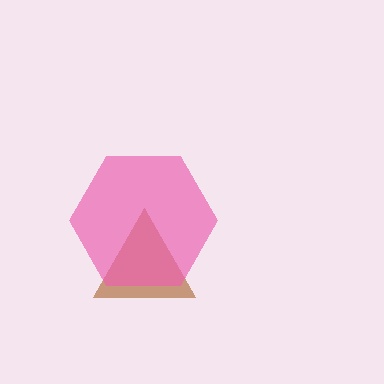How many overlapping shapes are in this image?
There are 2 overlapping shapes in the image.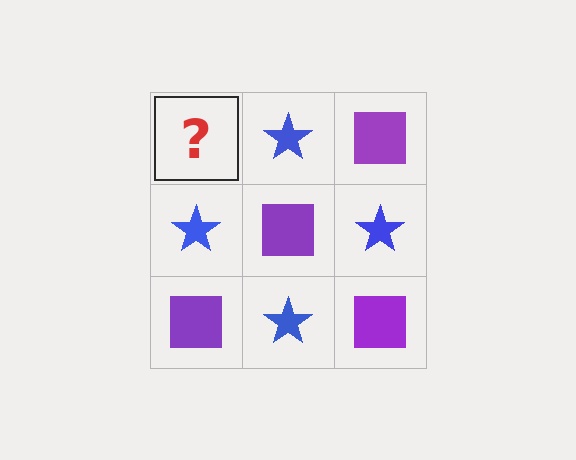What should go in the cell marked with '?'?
The missing cell should contain a purple square.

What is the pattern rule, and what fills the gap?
The rule is that it alternates purple square and blue star in a checkerboard pattern. The gap should be filled with a purple square.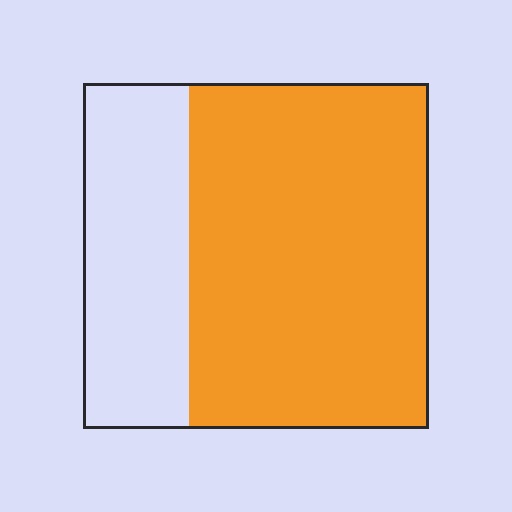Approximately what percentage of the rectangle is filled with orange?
Approximately 70%.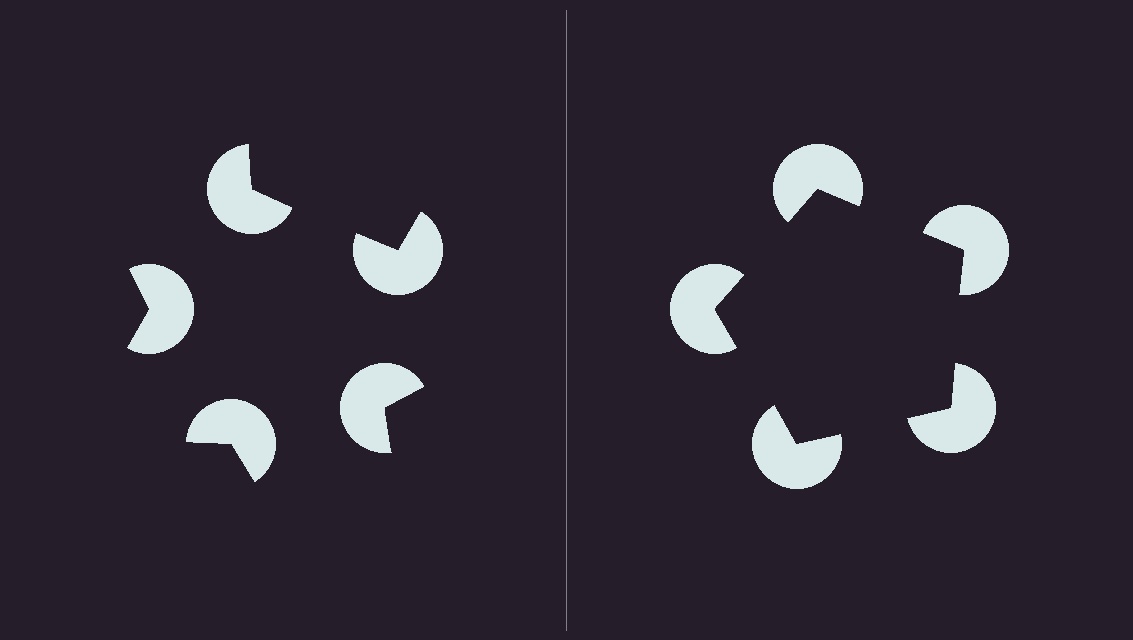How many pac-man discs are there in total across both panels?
10 — 5 on each side.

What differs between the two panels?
The pac-man discs are positioned identically on both sides; only the wedge orientations differ. On the right they align to a pentagon; on the left they are misaligned.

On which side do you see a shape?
An illusory pentagon appears on the right side. On the left side the wedge cuts are rotated, so no coherent shape forms.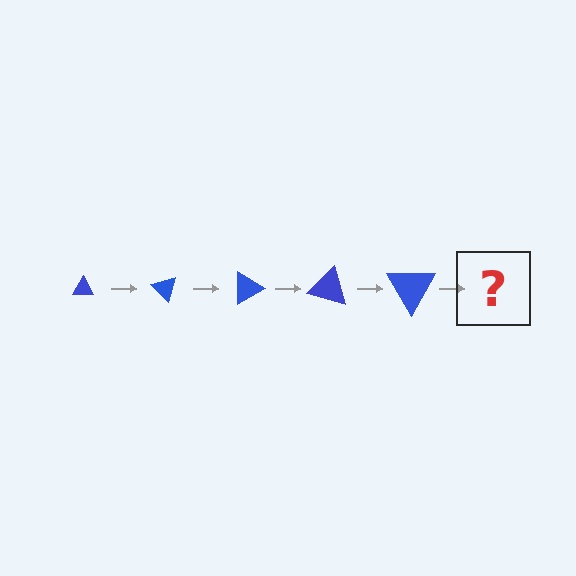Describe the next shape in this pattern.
It should be a triangle, larger than the previous one and rotated 225 degrees from the start.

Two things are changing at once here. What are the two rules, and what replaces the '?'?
The two rules are that the triangle grows larger each step and it rotates 45 degrees each step. The '?' should be a triangle, larger than the previous one and rotated 225 degrees from the start.